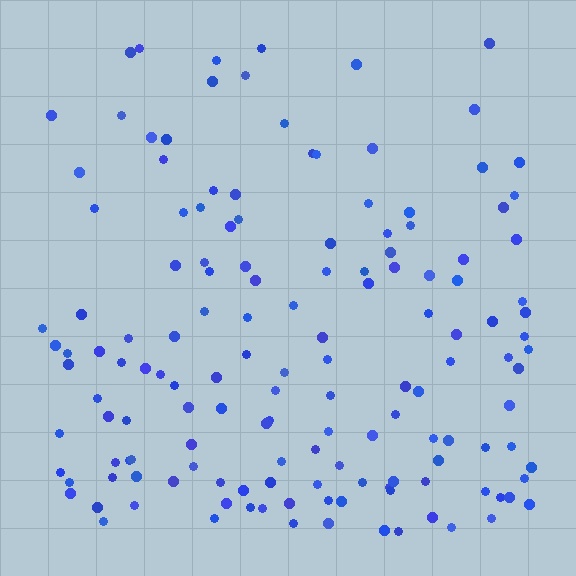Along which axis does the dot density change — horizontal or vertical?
Vertical.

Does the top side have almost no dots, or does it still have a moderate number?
Still a moderate number, just noticeably fewer than the bottom.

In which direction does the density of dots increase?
From top to bottom, with the bottom side densest.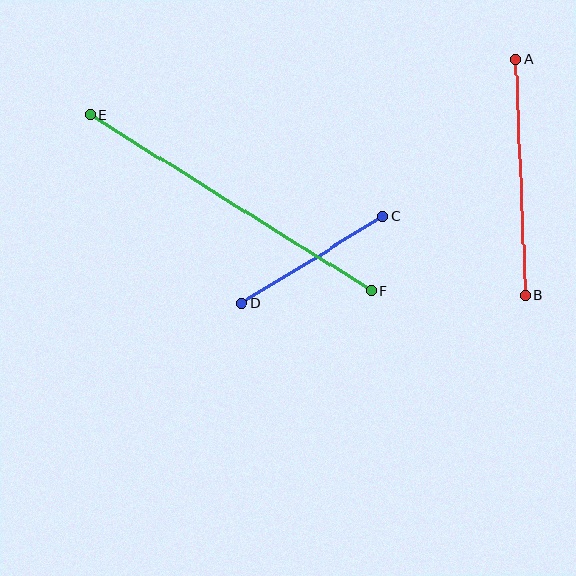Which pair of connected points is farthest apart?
Points E and F are farthest apart.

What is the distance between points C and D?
The distance is approximately 166 pixels.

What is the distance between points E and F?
The distance is approximately 332 pixels.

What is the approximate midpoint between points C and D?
The midpoint is at approximately (312, 260) pixels.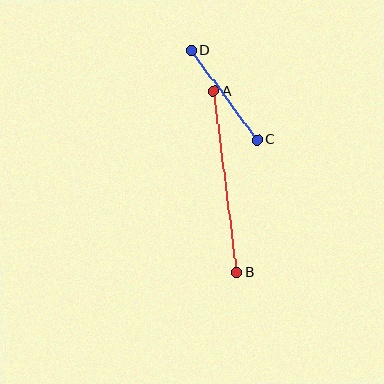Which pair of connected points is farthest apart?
Points A and B are farthest apart.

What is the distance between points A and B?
The distance is approximately 182 pixels.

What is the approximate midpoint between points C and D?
The midpoint is at approximately (224, 95) pixels.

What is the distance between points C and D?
The distance is approximately 111 pixels.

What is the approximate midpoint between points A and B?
The midpoint is at approximately (225, 182) pixels.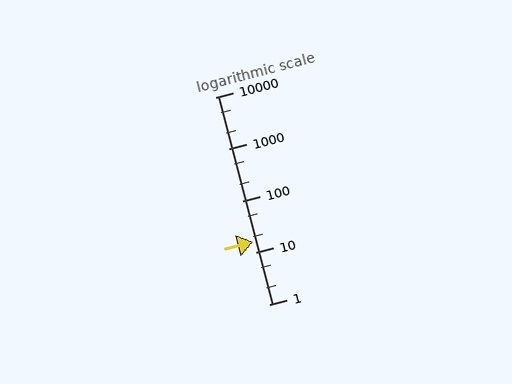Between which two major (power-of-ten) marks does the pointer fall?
The pointer is between 10 and 100.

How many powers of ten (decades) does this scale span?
The scale spans 4 decades, from 1 to 10000.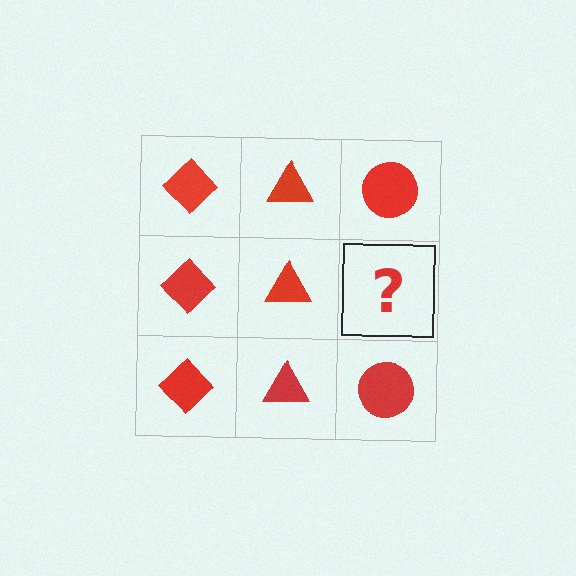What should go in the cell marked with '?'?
The missing cell should contain a red circle.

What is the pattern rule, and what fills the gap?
The rule is that each column has a consistent shape. The gap should be filled with a red circle.